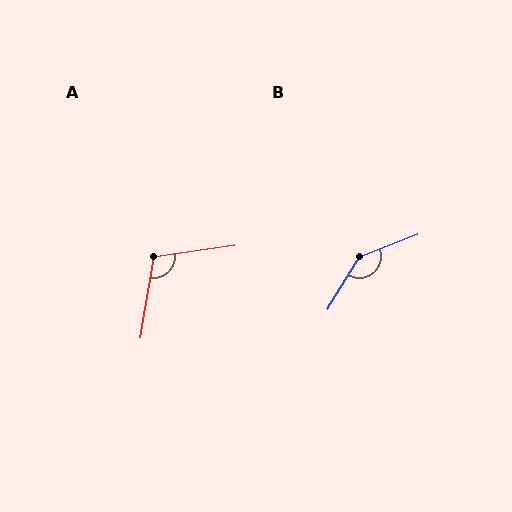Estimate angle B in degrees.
Approximately 142 degrees.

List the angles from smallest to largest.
A (107°), B (142°).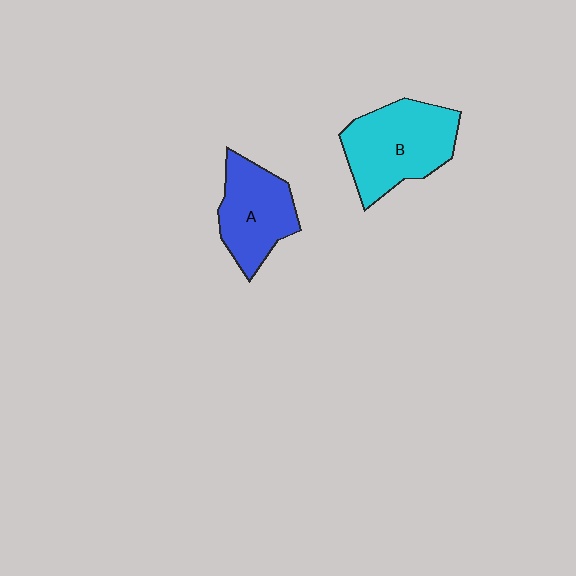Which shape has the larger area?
Shape B (cyan).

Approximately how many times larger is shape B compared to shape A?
Approximately 1.3 times.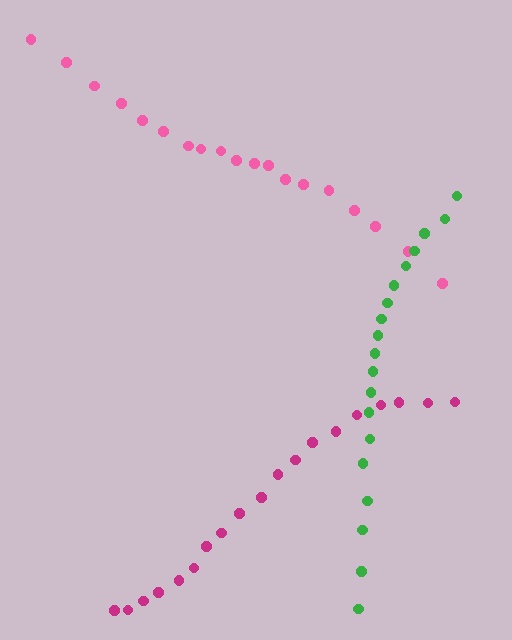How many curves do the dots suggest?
There are 3 distinct paths.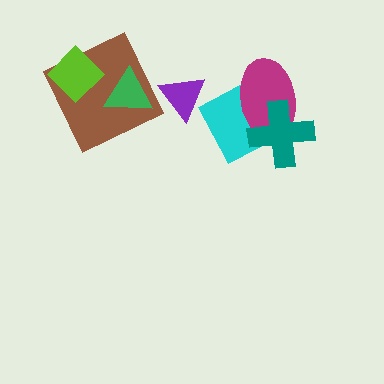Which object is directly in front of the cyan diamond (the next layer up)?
The magenta ellipse is directly in front of the cyan diamond.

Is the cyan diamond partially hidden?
Yes, it is partially covered by another shape.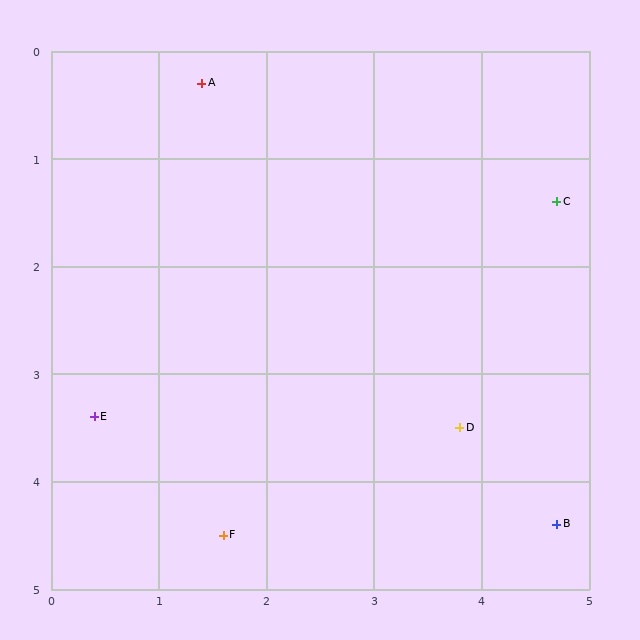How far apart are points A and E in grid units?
Points A and E are about 3.3 grid units apart.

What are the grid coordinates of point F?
Point F is at approximately (1.6, 4.5).